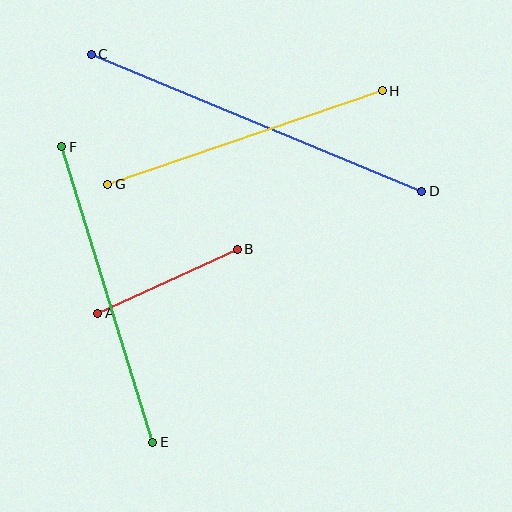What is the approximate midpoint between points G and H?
The midpoint is at approximately (245, 137) pixels.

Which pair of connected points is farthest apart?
Points C and D are farthest apart.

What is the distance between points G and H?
The distance is approximately 290 pixels.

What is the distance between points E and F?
The distance is approximately 309 pixels.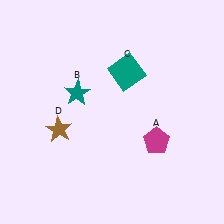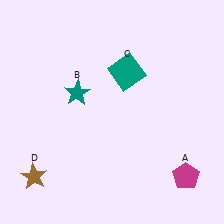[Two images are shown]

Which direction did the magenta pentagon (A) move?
The magenta pentagon (A) moved down.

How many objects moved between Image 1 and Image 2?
2 objects moved between the two images.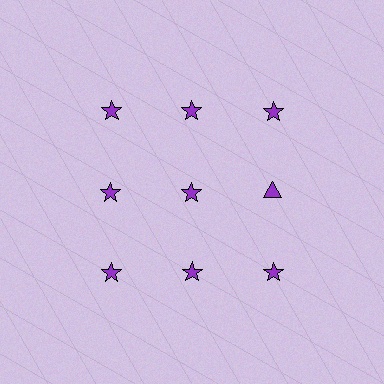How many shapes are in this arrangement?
There are 9 shapes arranged in a grid pattern.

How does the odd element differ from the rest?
It has a different shape: triangle instead of star.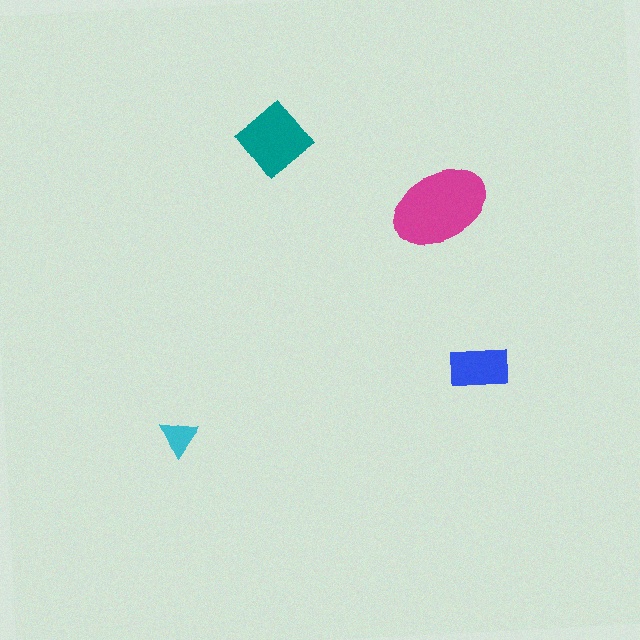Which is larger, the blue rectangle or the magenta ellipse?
The magenta ellipse.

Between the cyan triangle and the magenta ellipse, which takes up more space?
The magenta ellipse.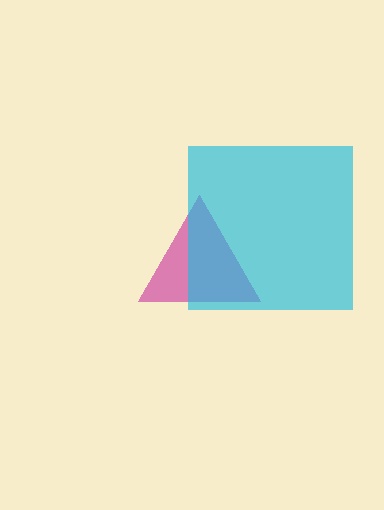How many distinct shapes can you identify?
There are 2 distinct shapes: a magenta triangle, a cyan square.